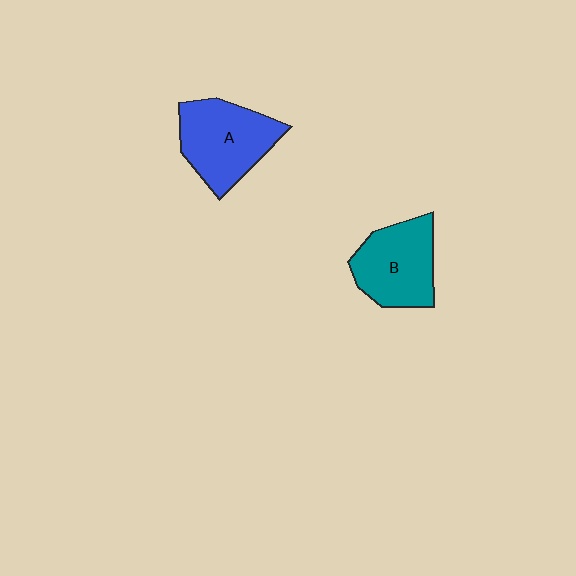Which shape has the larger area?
Shape A (blue).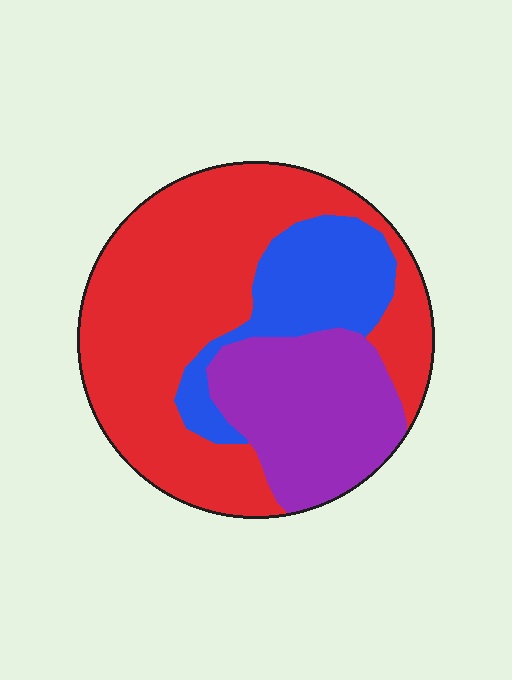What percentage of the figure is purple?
Purple covers 25% of the figure.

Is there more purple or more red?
Red.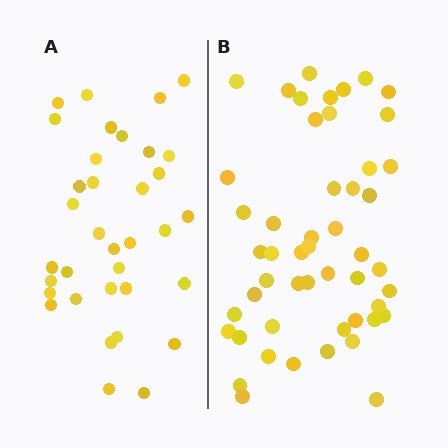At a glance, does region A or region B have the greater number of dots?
Region B (the right region) has more dots.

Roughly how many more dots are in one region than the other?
Region B has approximately 15 more dots than region A.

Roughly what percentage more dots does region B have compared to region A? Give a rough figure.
About 45% more.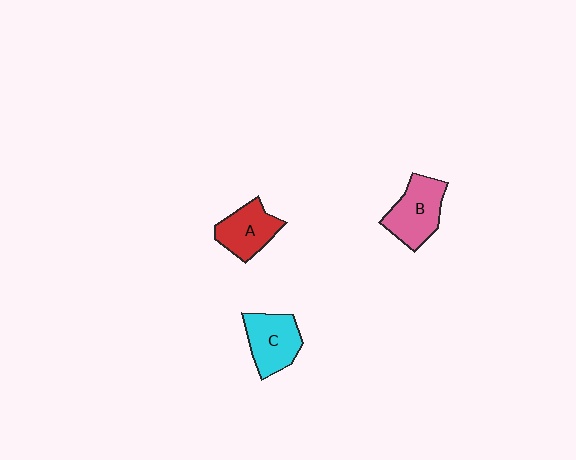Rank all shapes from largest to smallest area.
From largest to smallest: B (pink), C (cyan), A (red).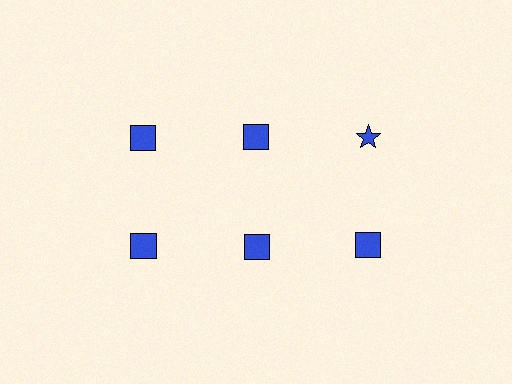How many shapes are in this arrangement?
There are 6 shapes arranged in a grid pattern.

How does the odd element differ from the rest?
It has a different shape: star instead of square.